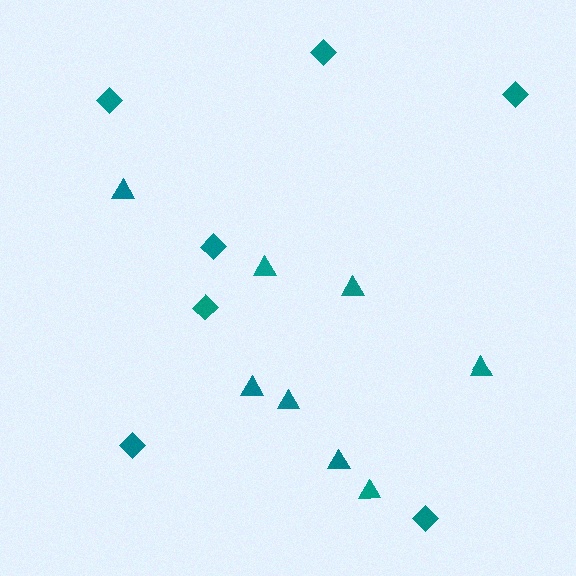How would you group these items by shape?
There are 2 groups: one group of diamonds (7) and one group of triangles (8).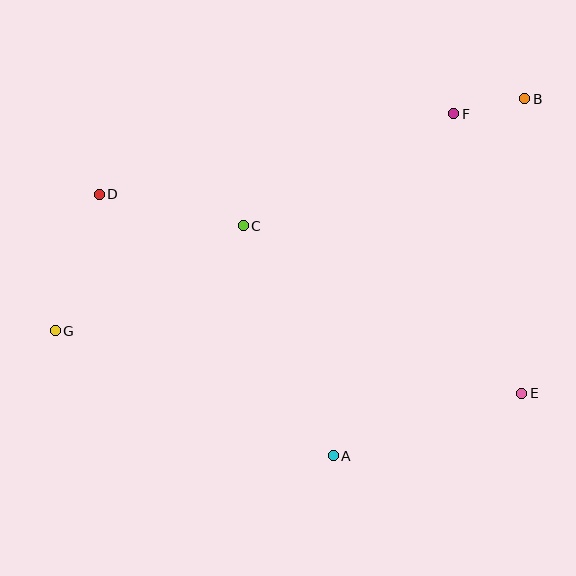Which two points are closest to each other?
Points B and F are closest to each other.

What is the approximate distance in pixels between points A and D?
The distance between A and D is approximately 351 pixels.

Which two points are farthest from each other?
Points B and G are farthest from each other.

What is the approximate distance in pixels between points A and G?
The distance between A and G is approximately 305 pixels.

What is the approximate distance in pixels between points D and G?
The distance between D and G is approximately 143 pixels.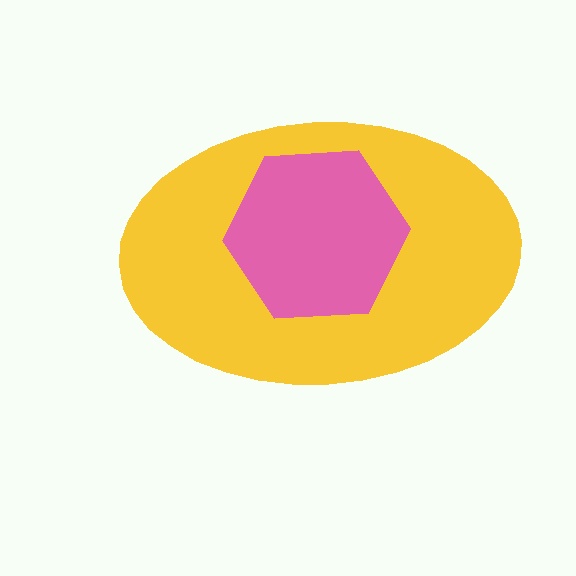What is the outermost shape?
The yellow ellipse.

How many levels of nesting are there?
2.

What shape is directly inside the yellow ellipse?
The pink hexagon.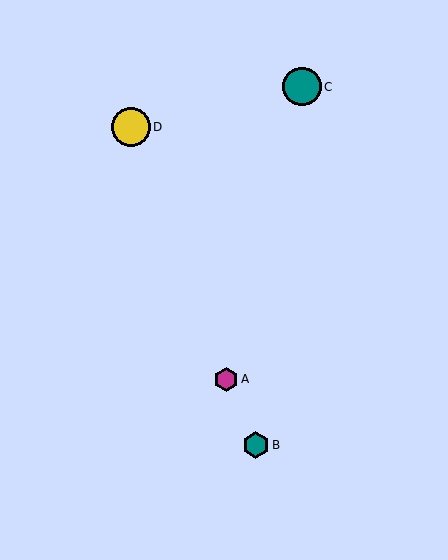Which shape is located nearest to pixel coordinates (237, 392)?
The magenta hexagon (labeled A) at (226, 379) is nearest to that location.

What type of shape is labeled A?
Shape A is a magenta hexagon.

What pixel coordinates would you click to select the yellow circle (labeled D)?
Click at (131, 127) to select the yellow circle D.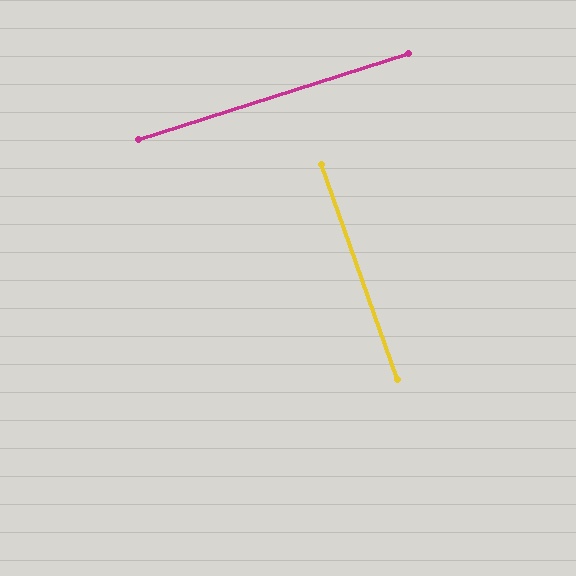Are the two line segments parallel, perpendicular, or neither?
Perpendicular — they meet at approximately 88°.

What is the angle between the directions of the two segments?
Approximately 88 degrees.